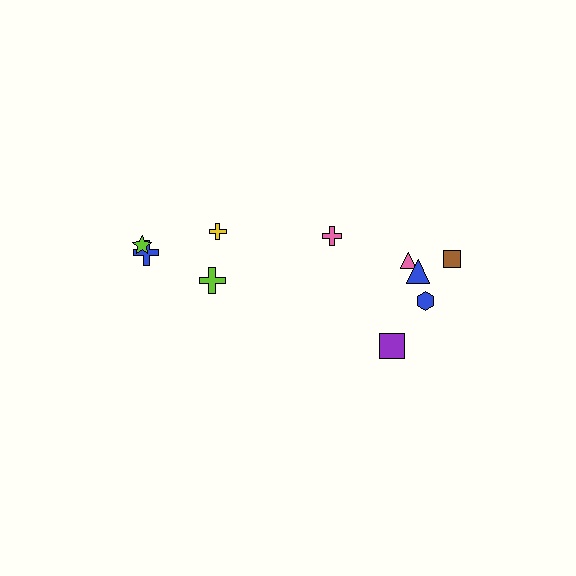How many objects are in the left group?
There are 4 objects.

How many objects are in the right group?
There are 6 objects.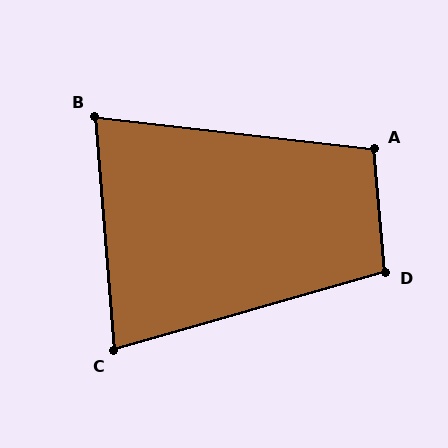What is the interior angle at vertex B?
Approximately 79 degrees (acute).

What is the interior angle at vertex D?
Approximately 101 degrees (obtuse).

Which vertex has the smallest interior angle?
C, at approximately 79 degrees.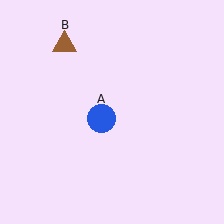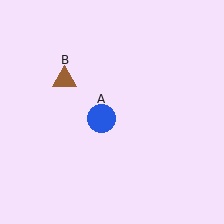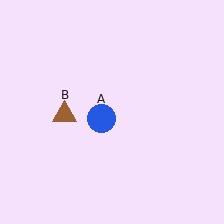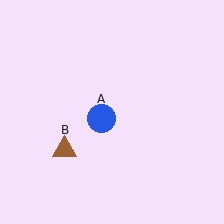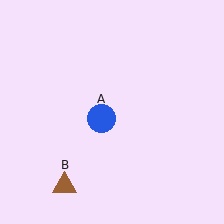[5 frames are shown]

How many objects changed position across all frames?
1 object changed position: brown triangle (object B).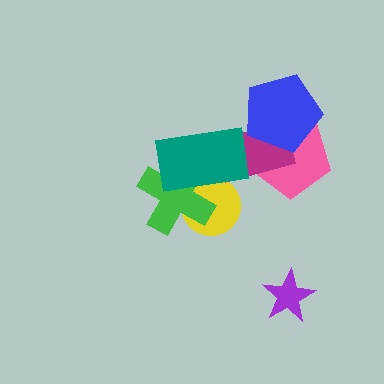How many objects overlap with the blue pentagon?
2 objects overlap with the blue pentagon.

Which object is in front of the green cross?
The teal rectangle is in front of the green cross.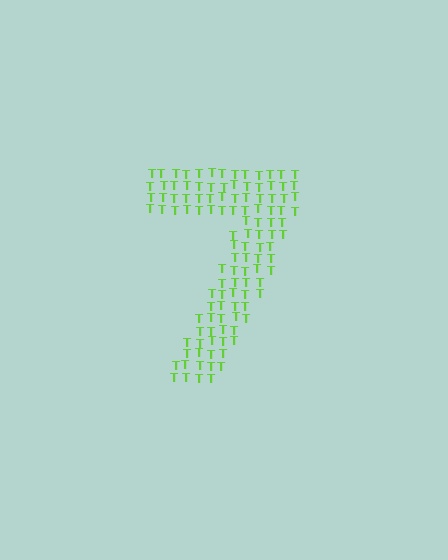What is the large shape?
The large shape is the digit 7.